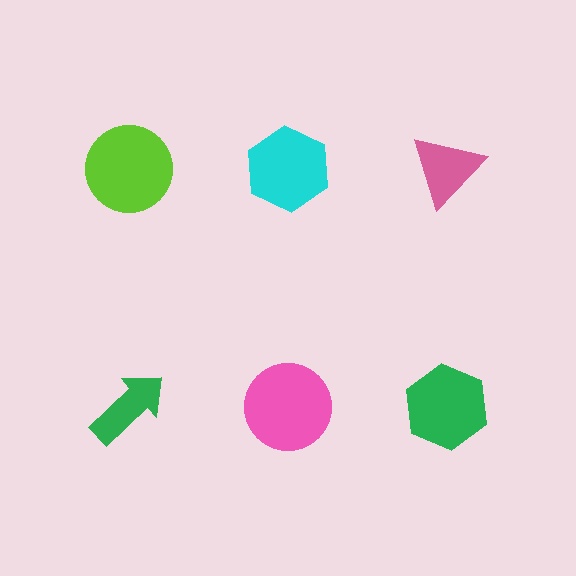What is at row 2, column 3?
A green hexagon.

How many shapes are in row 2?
3 shapes.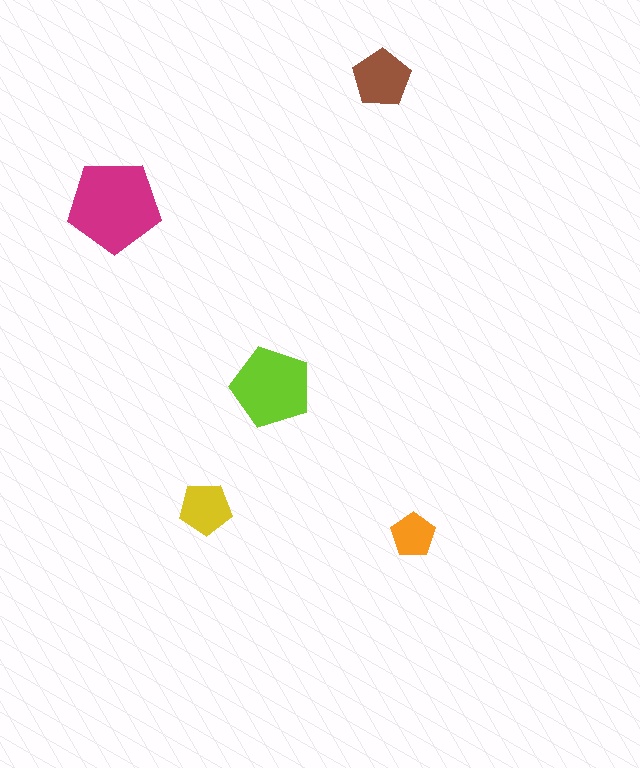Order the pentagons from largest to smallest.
the magenta one, the lime one, the brown one, the yellow one, the orange one.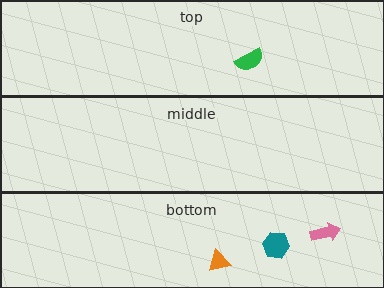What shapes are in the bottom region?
The orange triangle, the teal hexagon, the pink arrow.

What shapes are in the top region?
The green semicircle.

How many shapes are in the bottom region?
3.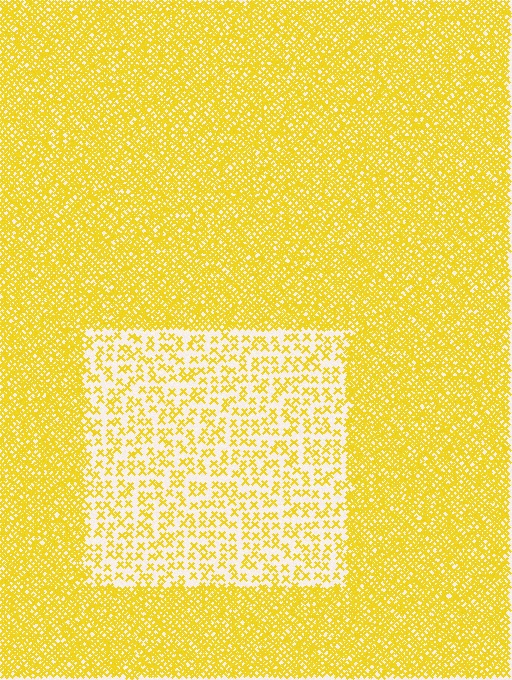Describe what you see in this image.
The image contains small yellow elements arranged at two different densities. A rectangle-shaped region is visible where the elements are less densely packed than the surrounding area.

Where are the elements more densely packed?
The elements are more densely packed outside the rectangle boundary.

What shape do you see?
I see a rectangle.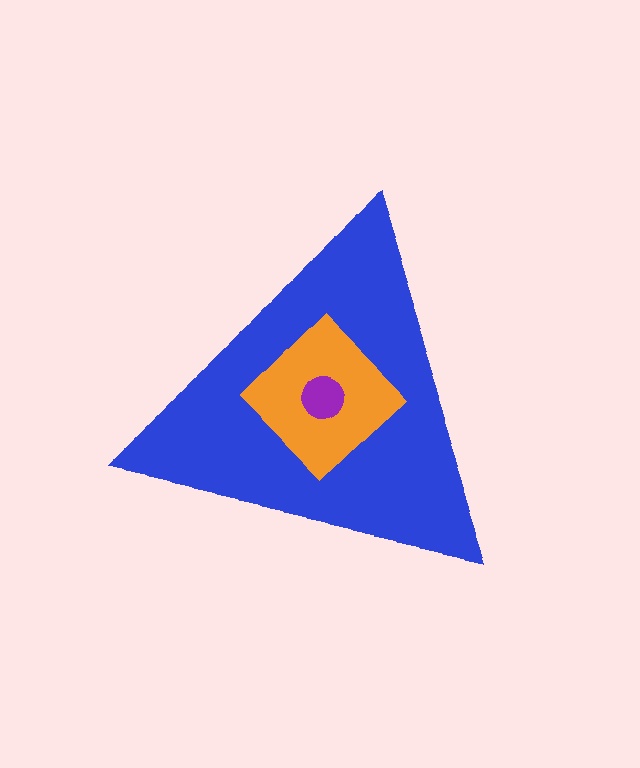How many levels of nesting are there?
3.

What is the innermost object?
The purple circle.